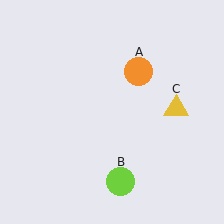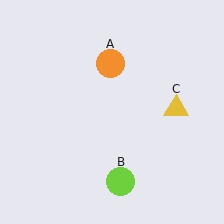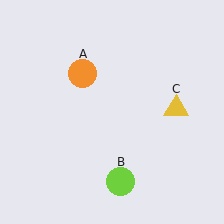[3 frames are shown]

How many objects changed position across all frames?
1 object changed position: orange circle (object A).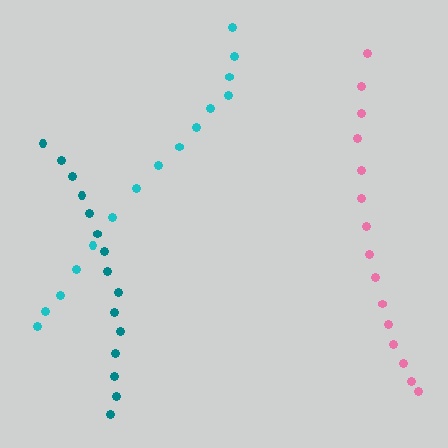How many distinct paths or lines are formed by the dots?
There are 3 distinct paths.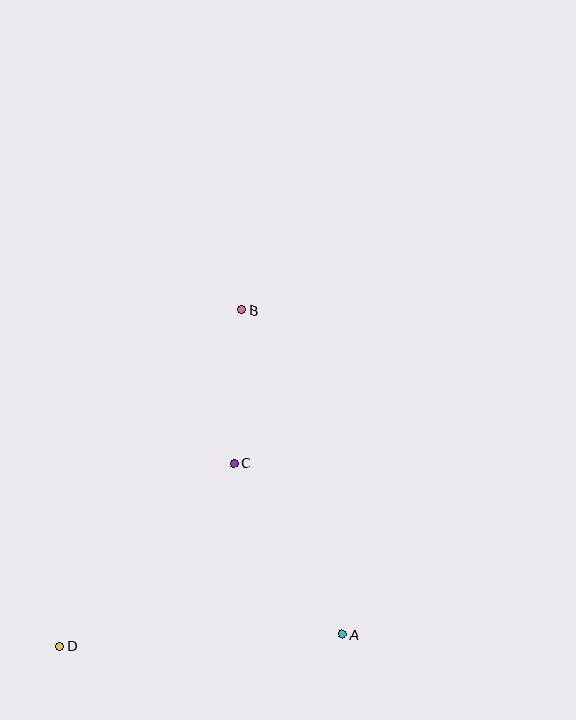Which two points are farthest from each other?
Points B and D are farthest from each other.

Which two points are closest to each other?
Points B and C are closest to each other.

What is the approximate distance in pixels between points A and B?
The distance between A and B is approximately 340 pixels.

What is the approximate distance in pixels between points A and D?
The distance between A and D is approximately 283 pixels.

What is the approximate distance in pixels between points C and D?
The distance between C and D is approximately 252 pixels.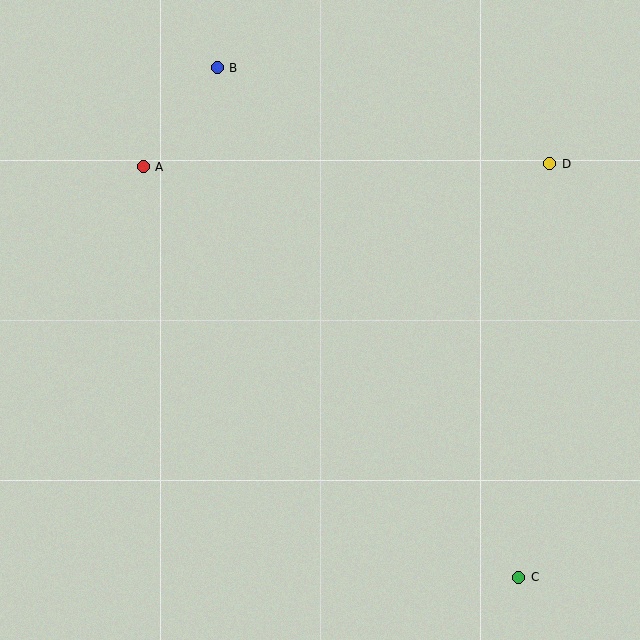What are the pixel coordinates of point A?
Point A is at (143, 167).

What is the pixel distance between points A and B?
The distance between A and B is 123 pixels.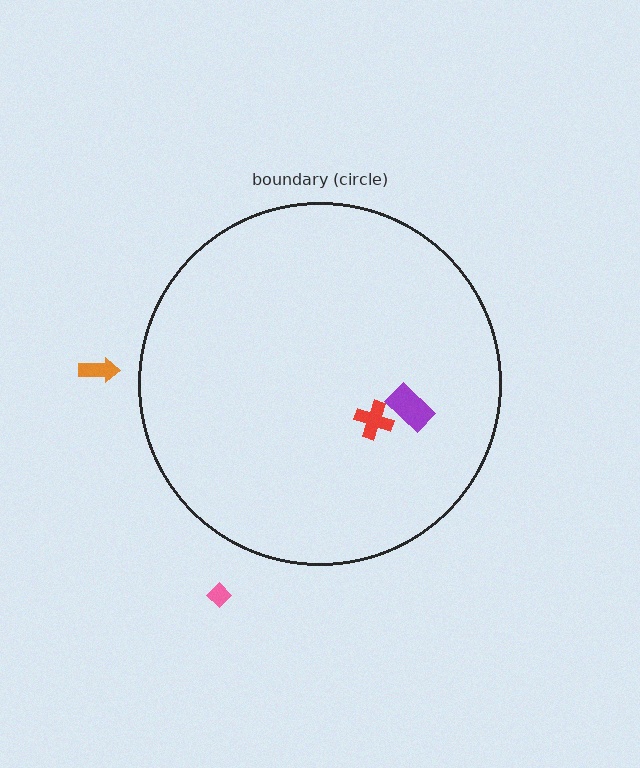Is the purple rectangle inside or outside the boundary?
Inside.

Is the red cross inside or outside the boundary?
Inside.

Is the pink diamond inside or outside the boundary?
Outside.